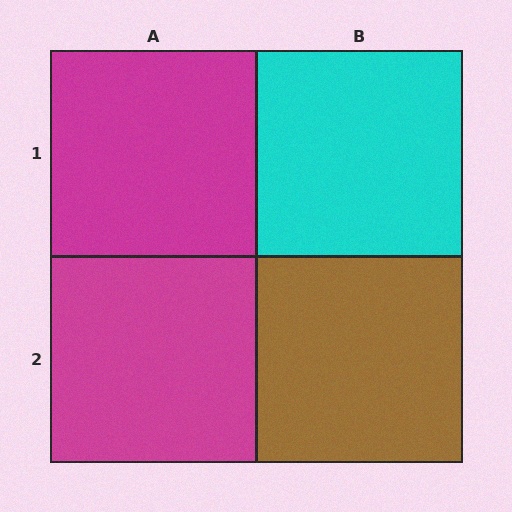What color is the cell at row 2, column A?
Magenta.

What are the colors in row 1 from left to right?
Magenta, cyan.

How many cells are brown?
1 cell is brown.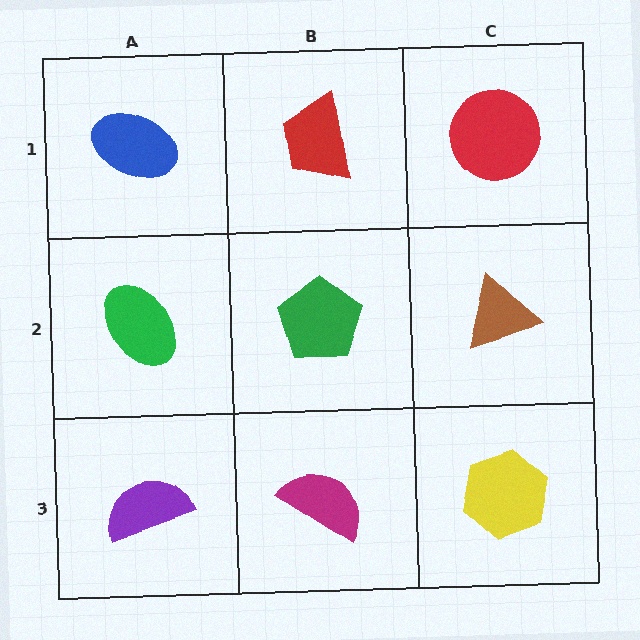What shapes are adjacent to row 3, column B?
A green pentagon (row 2, column B), a purple semicircle (row 3, column A), a yellow hexagon (row 3, column C).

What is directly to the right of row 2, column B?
A brown triangle.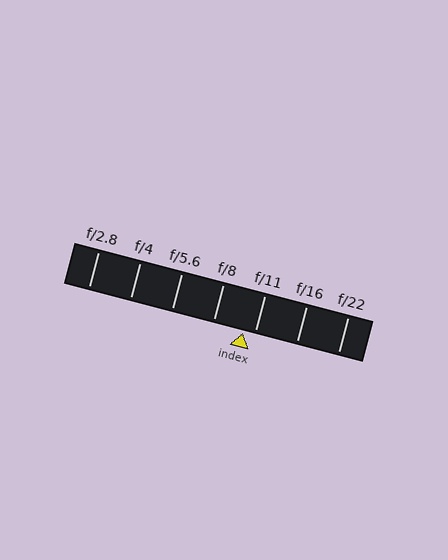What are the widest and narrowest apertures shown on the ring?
The widest aperture shown is f/2.8 and the narrowest is f/22.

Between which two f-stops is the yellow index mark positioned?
The index mark is between f/8 and f/11.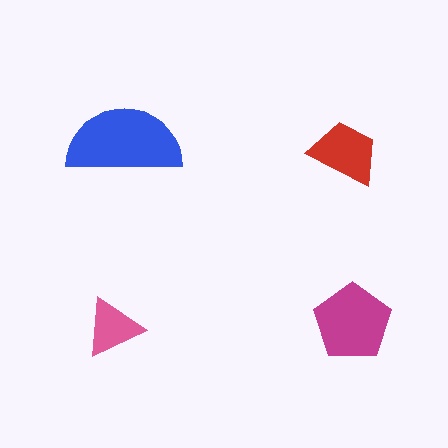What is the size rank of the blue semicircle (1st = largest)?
1st.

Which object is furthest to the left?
The pink triangle is leftmost.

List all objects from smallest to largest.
The pink triangle, the red trapezoid, the magenta pentagon, the blue semicircle.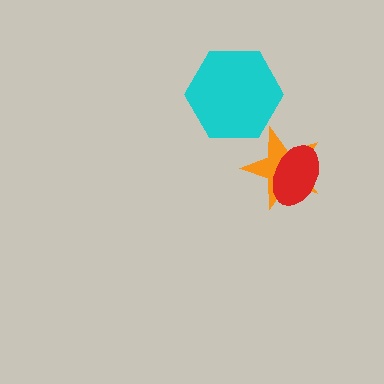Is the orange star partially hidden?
Yes, it is partially covered by another shape.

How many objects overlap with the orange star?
1 object overlaps with the orange star.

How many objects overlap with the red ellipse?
1 object overlaps with the red ellipse.